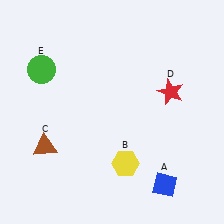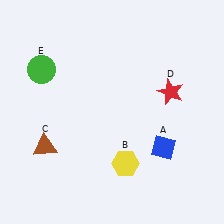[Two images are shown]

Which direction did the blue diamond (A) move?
The blue diamond (A) moved up.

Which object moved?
The blue diamond (A) moved up.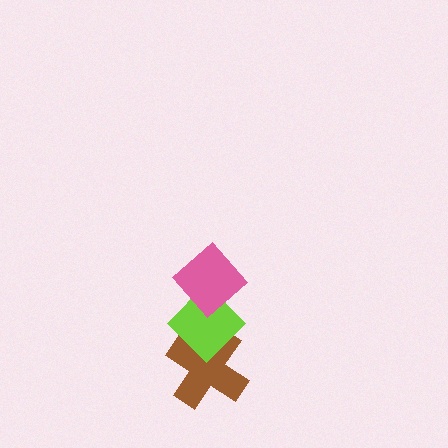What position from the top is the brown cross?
The brown cross is 3rd from the top.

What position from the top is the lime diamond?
The lime diamond is 2nd from the top.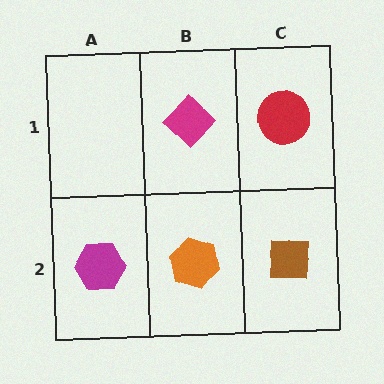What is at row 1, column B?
A magenta diamond.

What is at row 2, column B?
An orange hexagon.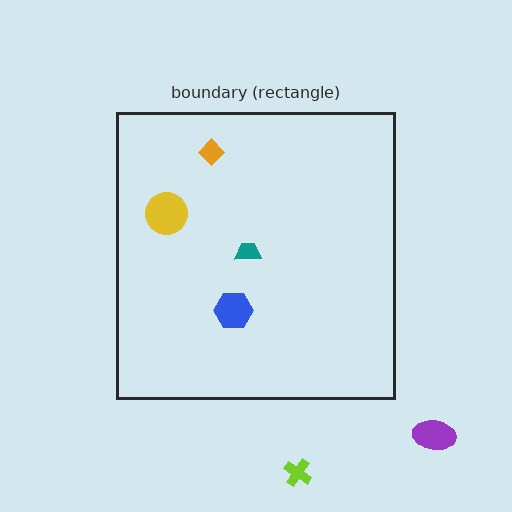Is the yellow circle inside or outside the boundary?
Inside.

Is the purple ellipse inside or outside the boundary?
Outside.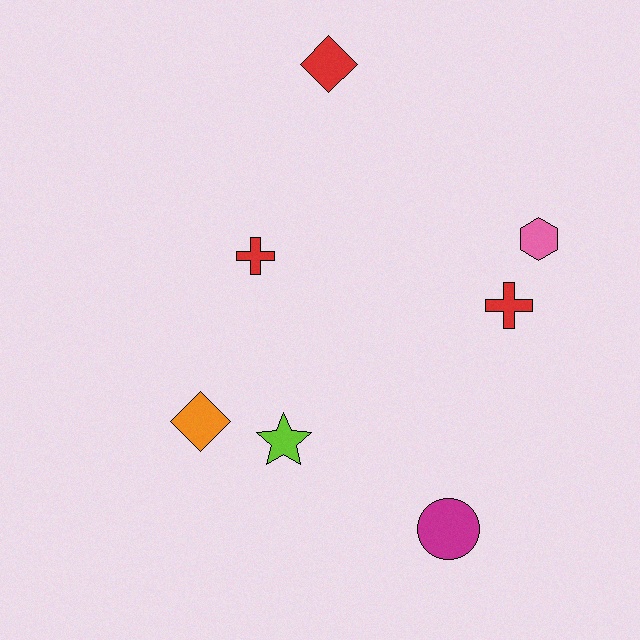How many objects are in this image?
There are 7 objects.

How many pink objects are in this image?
There is 1 pink object.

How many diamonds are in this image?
There are 2 diamonds.